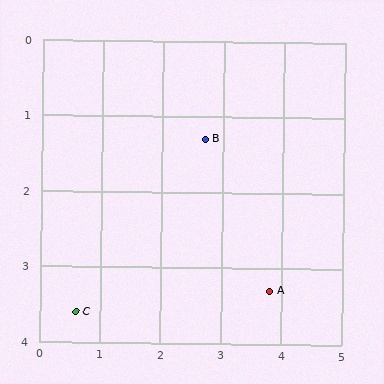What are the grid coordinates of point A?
Point A is at approximately (3.8, 3.3).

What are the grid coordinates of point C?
Point C is at approximately (0.6, 3.6).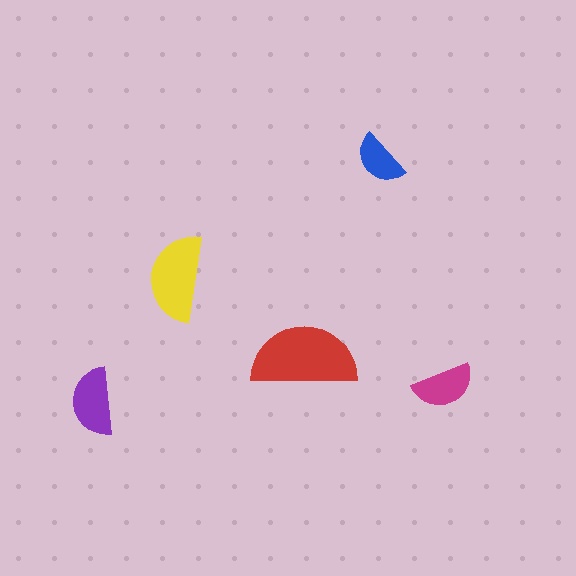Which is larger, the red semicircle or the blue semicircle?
The red one.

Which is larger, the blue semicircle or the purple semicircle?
The purple one.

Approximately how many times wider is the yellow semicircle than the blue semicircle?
About 1.5 times wider.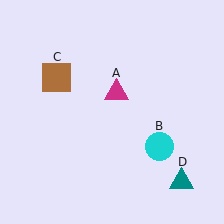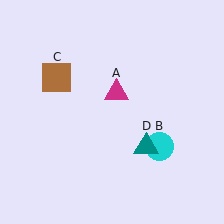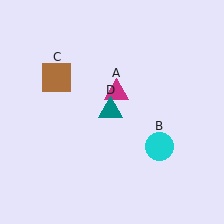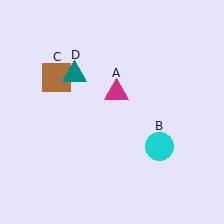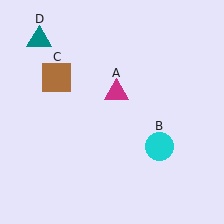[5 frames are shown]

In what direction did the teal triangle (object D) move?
The teal triangle (object D) moved up and to the left.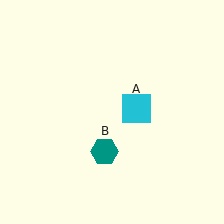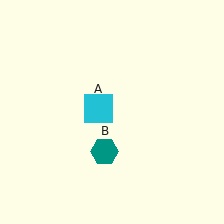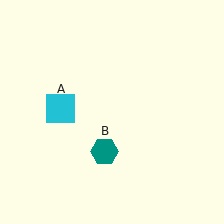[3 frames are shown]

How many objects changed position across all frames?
1 object changed position: cyan square (object A).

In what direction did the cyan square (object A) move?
The cyan square (object A) moved left.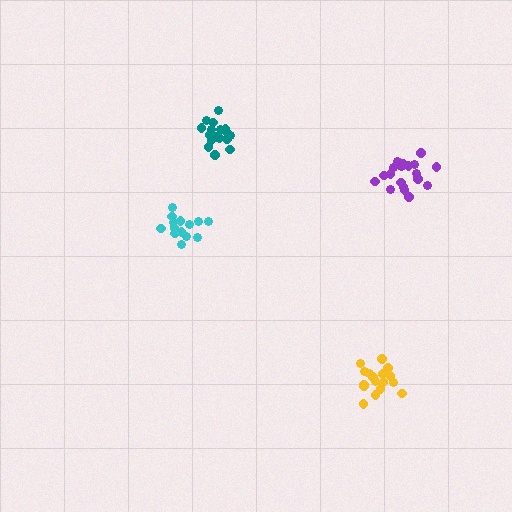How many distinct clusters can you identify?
There are 4 distinct clusters.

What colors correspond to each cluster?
The clusters are colored: yellow, purple, cyan, teal.